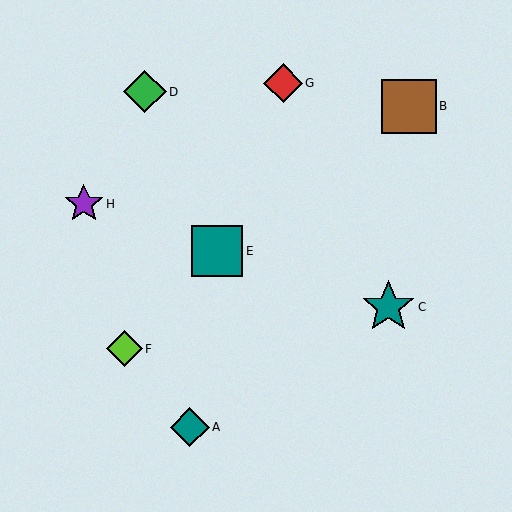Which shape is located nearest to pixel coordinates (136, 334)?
The lime diamond (labeled F) at (124, 349) is nearest to that location.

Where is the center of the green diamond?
The center of the green diamond is at (145, 92).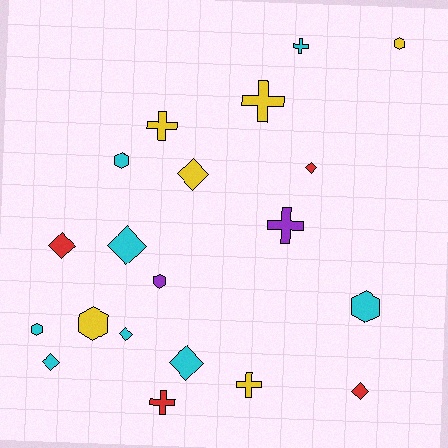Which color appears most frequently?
Cyan, with 8 objects.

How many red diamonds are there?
There are 3 red diamonds.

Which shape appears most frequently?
Diamond, with 8 objects.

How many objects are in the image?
There are 20 objects.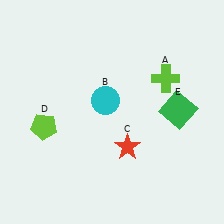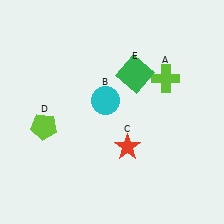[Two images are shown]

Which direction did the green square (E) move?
The green square (E) moved left.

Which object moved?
The green square (E) moved left.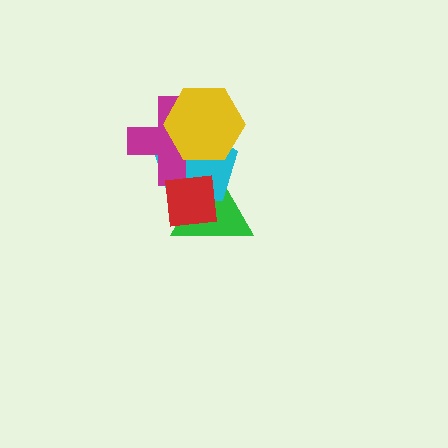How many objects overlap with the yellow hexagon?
2 objects overlap with the yellow hexagon.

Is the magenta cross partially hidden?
Yes, it is partially covered by another shape.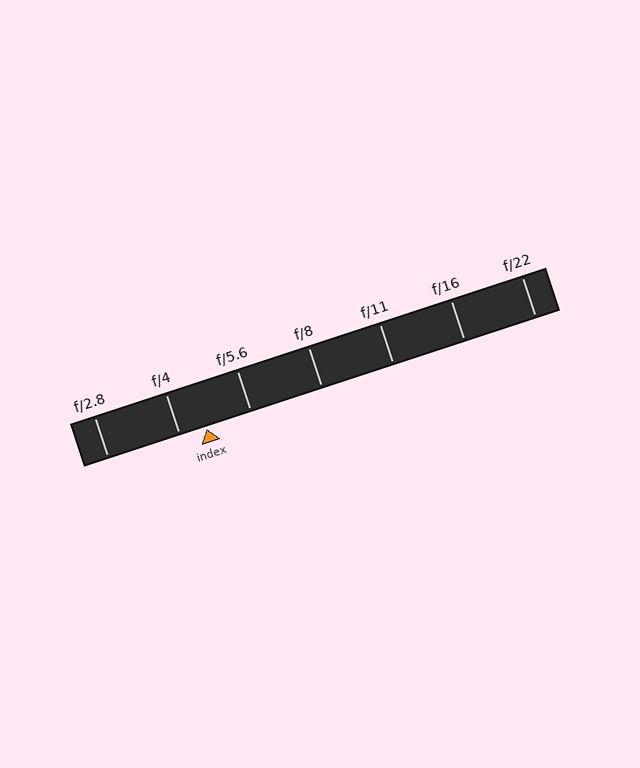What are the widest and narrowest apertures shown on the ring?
The widest aperture shown is f/2.8 and the narrowest is f/22.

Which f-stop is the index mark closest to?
The index mark is closest to f/4.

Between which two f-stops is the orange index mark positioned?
The index mark is between f/4 and f/5.6.